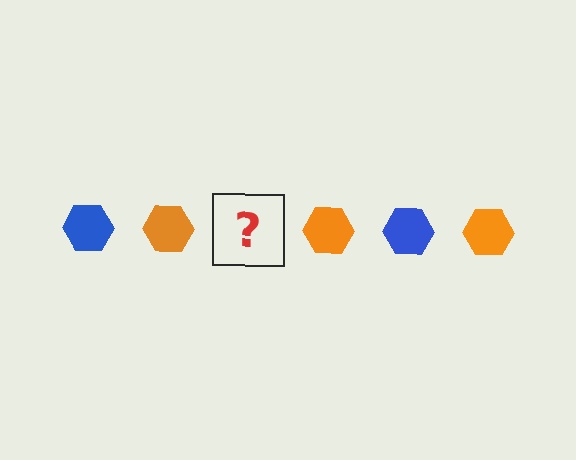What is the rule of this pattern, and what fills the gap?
The rule is that the pattern cycles through blue, orange hexagons. The gap should be filled with a blue hexagon.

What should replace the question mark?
The question mark should be replaced with a blue hexagon.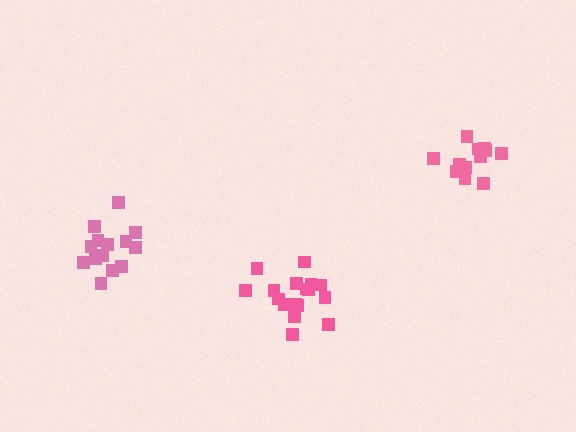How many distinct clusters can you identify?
There are 3 distinct clusters.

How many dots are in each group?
Group 1: 14 dots, Group 2: 17 dots, Group 3: 12 dots (43 total).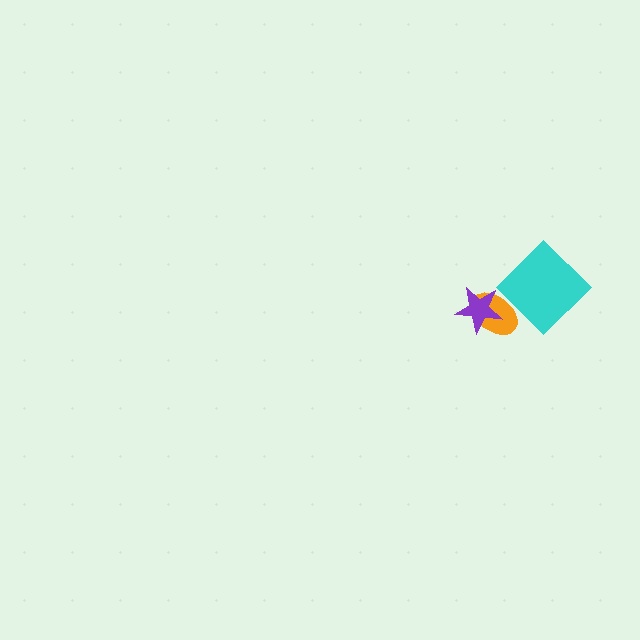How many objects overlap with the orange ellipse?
2 objects overlap with the orange ellipse.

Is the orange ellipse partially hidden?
Yes, it is partially covered by another shape.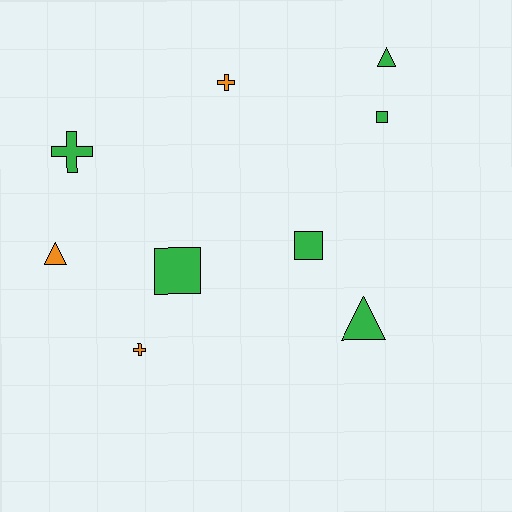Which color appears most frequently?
Green, with 6 objects.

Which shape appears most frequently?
Cross, with 3 objects.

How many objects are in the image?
There are 9 objects.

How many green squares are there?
There are 3 green squares.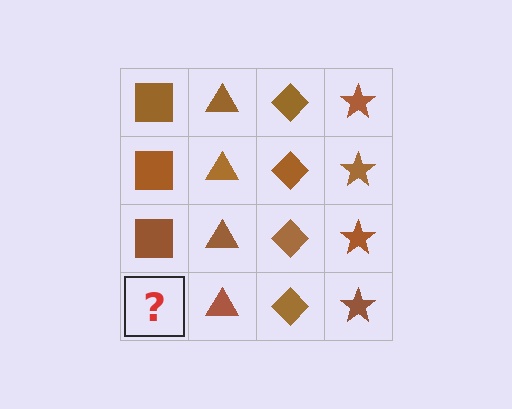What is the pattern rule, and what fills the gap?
The rule is that each column has a consistent shape. The gap should be filled with a brown square.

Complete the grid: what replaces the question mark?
The question mark should be replaced with a brown square.